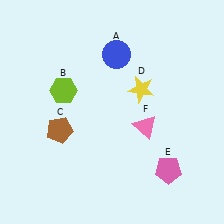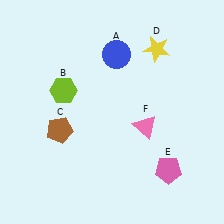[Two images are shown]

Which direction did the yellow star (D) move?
The yellow star (D) moved up.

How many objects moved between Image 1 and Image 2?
1 object moved between the two images.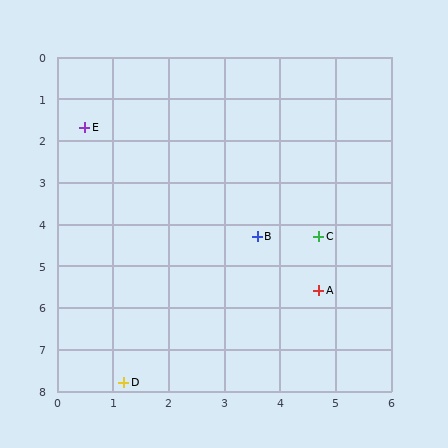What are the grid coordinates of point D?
Point D is at approximately (1.2, 7.8).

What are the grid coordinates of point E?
Point E is at approximately (0.5, 1.7).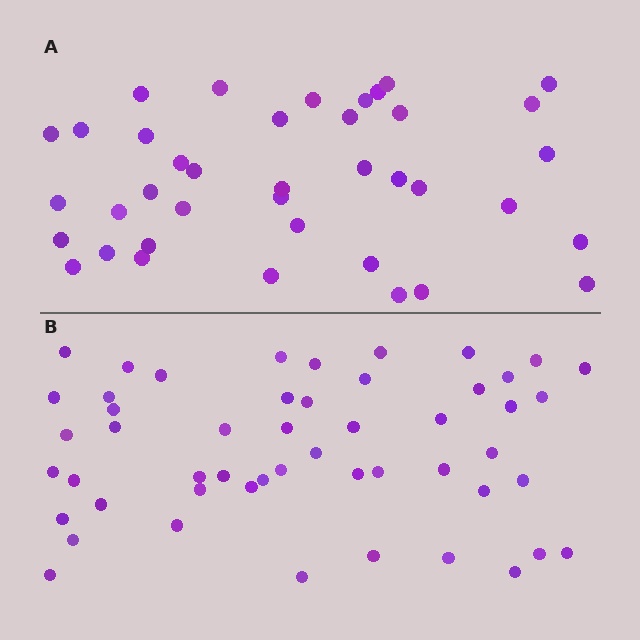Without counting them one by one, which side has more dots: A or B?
Region B (the bottom region) has more dots.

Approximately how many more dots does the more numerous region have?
Region B has roughly 12 or so more dots than region A.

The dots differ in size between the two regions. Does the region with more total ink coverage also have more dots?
No. Region A has more total ink coverage because its dots are larger, but region B actually contains more individual dots. Total area can be misleading — the number of items is what matters here.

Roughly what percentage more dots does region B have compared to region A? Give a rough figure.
About 30% more.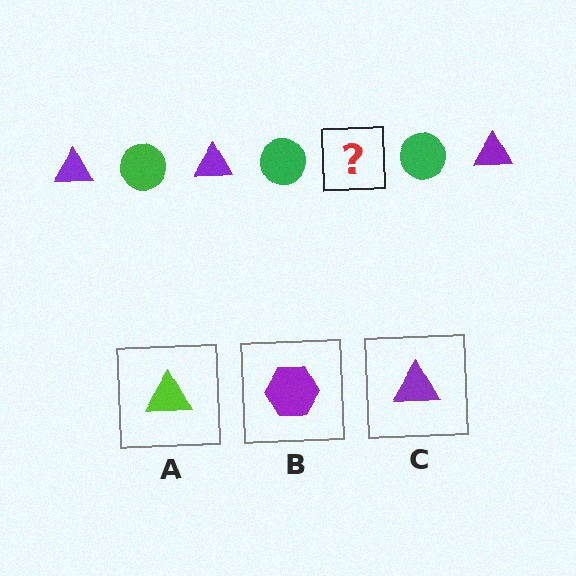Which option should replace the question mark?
Option C.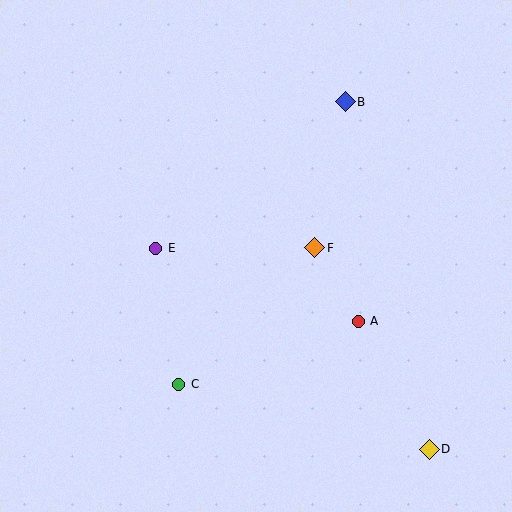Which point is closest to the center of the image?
Point F at (315, 248) is closest to the center.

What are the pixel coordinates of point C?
Point C is at (179, 384).